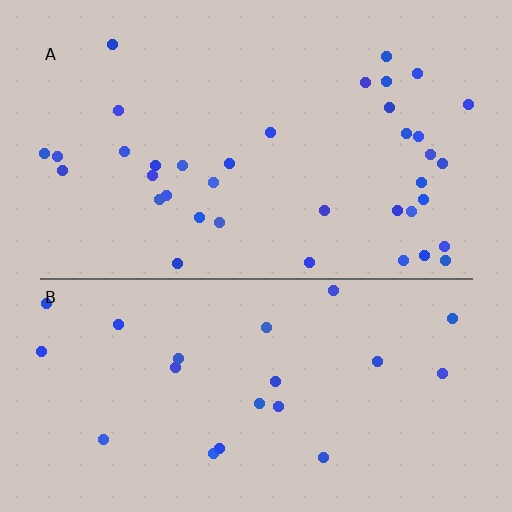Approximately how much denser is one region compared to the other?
Approximately 1.8× — region A over region B.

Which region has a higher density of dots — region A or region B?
A (the top).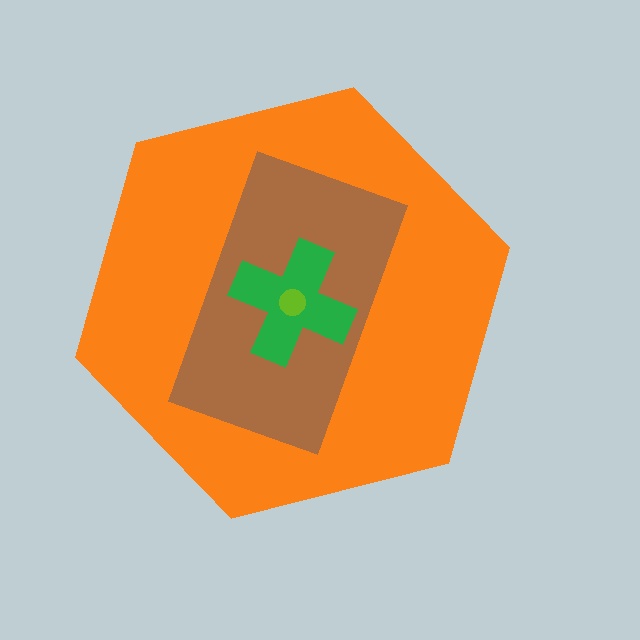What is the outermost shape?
The orange hexagon.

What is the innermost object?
The lime circle.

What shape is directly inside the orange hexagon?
The brown rectangle.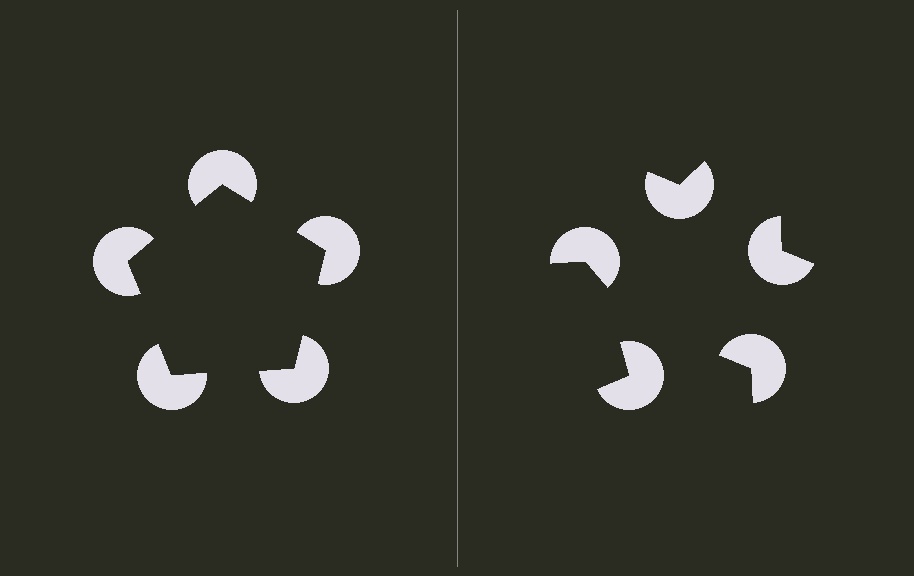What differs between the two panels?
The pac-man discs are positioned identically on both sides; only the wedge orientations differ. On the left they align to a pentagon; on the right they are misaligned.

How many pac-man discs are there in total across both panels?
10 — 5 on each side.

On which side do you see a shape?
An illusory pentagon appears on the left side. On the right side the wedge cuts are rotated, so no coherent shape forms.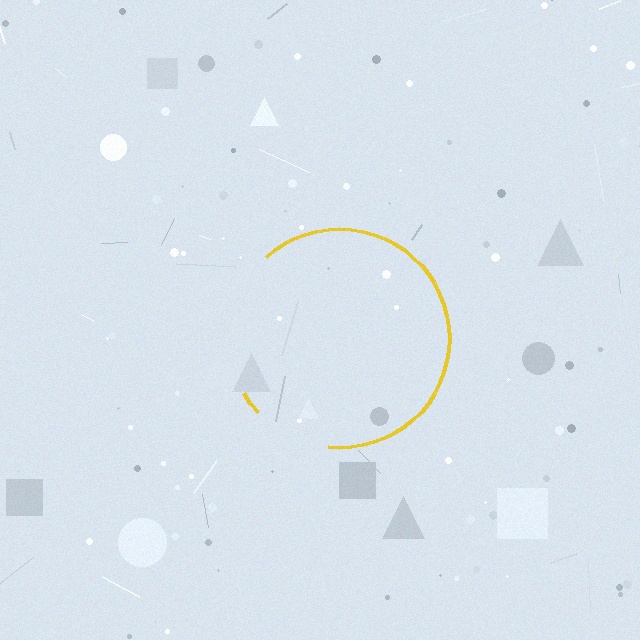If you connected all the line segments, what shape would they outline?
They would outline a circle.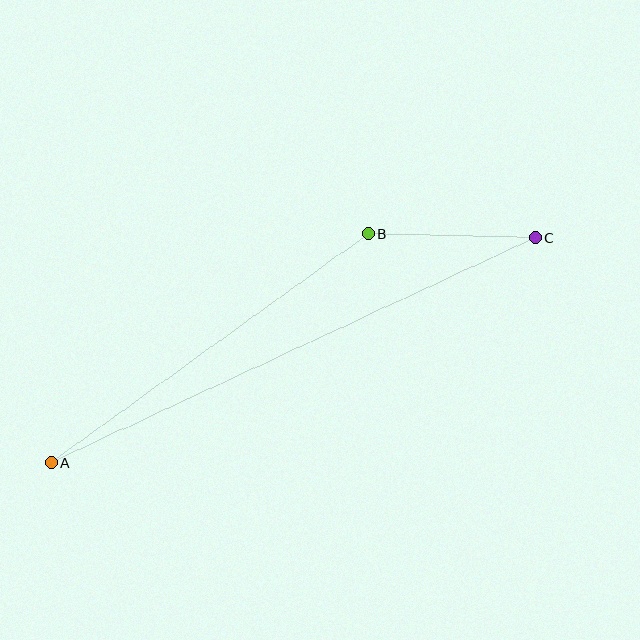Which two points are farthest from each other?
Points A and C are farthest from each other.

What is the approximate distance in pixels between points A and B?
The distance between A and B is approximately 391 pixels.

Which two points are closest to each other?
Points B and C are closest to each other.